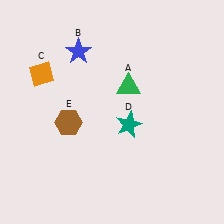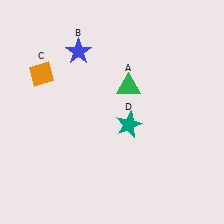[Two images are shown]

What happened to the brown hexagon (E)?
The brown hexagon (E) was removed in Image 2. It was in the bottom-left area of Image 1.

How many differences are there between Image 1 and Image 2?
There is 1 difference between the two images.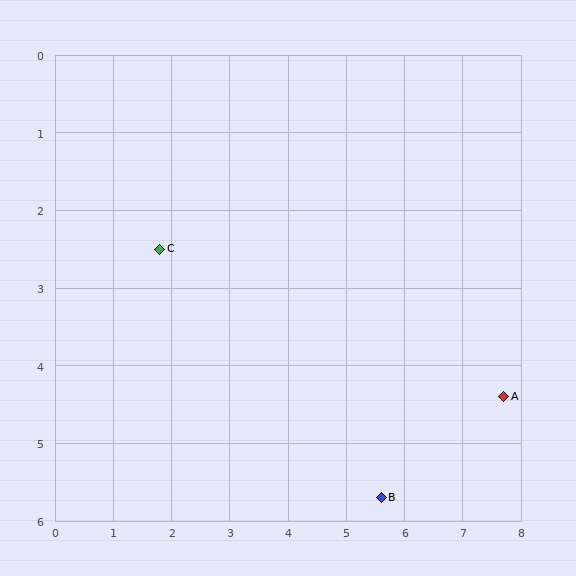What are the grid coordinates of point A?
Point A is at approximately (7.7, 4.4).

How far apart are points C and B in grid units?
Points C and B are about 5.0 grid units apart.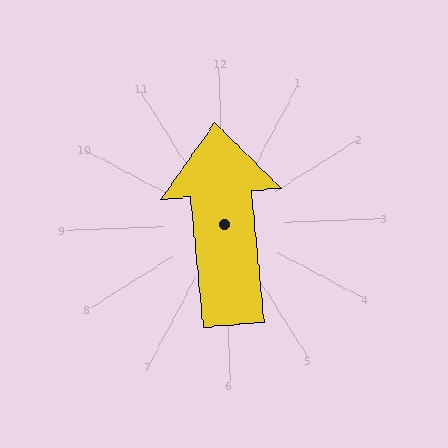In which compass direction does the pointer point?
North.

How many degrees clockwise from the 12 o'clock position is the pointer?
Approximately 357 degrees.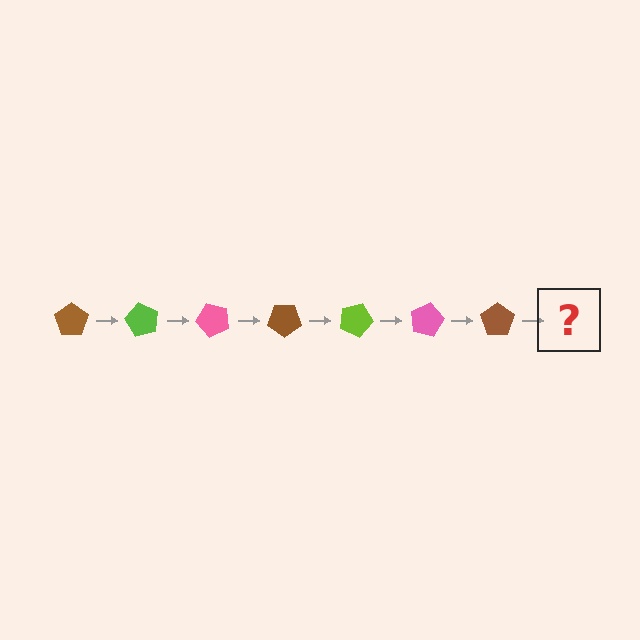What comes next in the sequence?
The next element should be a lime pentagon, rotated 420 degrees from the start.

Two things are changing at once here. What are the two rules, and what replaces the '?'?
The two rules are that it rotates 60 degrees each step and the color cycles through brown, lime, and pink. The '?' should be a lime pentagon, rotated 420 degrees from the start.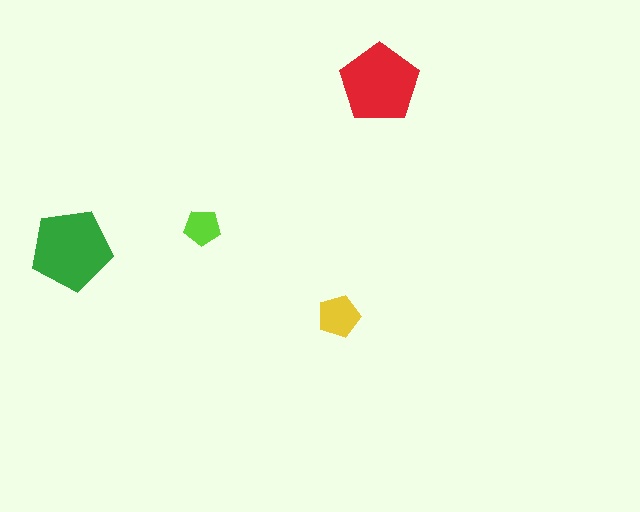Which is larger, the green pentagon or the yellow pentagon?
The green one.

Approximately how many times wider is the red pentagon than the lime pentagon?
About 2 times wider.